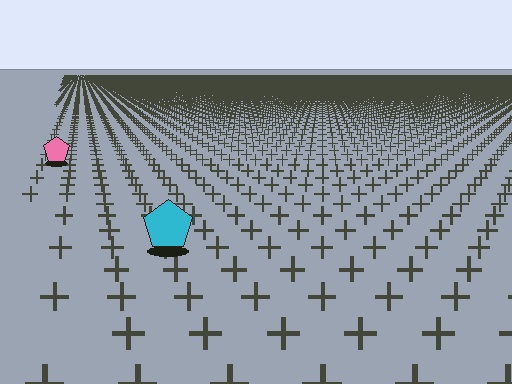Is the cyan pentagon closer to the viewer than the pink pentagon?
Yes. The cyan pentagon is closer — you can tell from the texture gradient: the ground texture is coarser near it.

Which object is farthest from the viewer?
The pink pentagon is farthest from the viewer. It appears smaller and the ground texture around it is denser.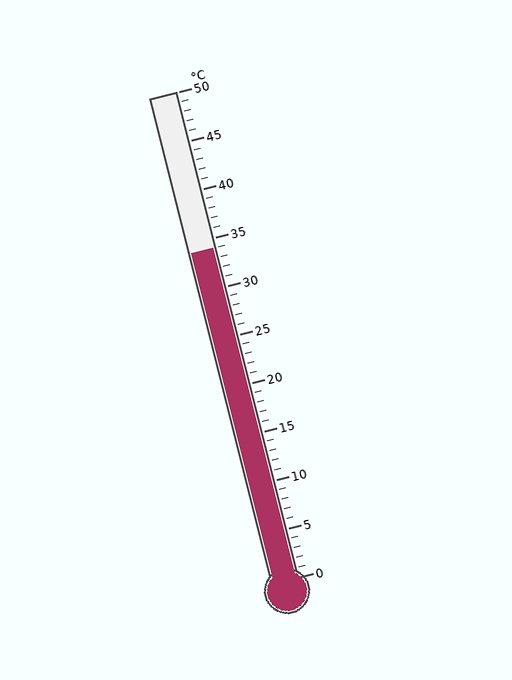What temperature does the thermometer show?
The thermometer shows approximately 34°C.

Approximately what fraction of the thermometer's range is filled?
The thermometer is filled to approximately 70% of its range.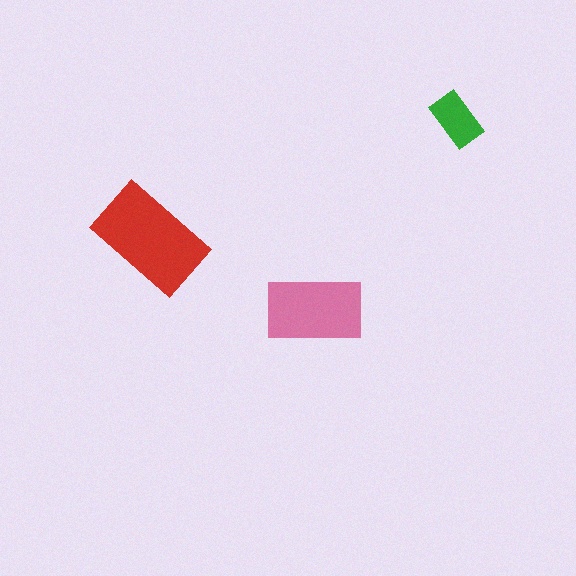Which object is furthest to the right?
The green rectangle is rightmost.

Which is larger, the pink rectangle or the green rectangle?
The pink one.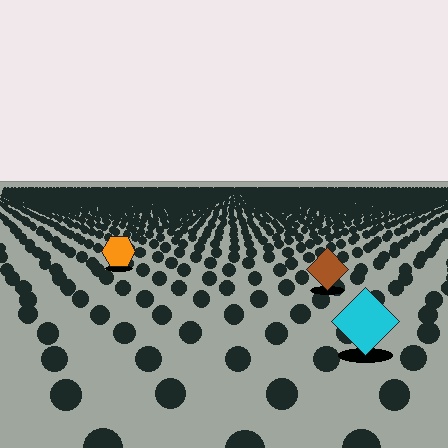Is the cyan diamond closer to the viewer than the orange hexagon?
Yes. The cyan diamond is closer — you can tell from the texture gradient: the ground texture is coarser near it.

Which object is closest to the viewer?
The cyan diamond is closest. The texture marks near it are larger and more spread out.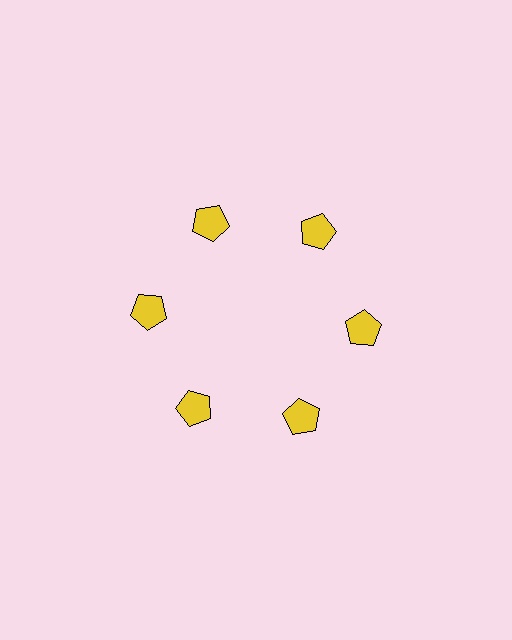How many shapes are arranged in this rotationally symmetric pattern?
There are 6 shapes, arranged in 6 groups of 1.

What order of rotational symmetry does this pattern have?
This pattern has 6-fold rotational symmetry.